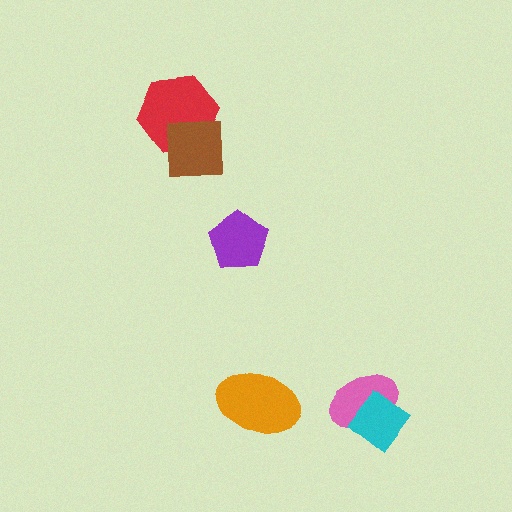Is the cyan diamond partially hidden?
No, no other shape covers it.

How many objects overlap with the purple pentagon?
0 objects overlap with the purple pentagon.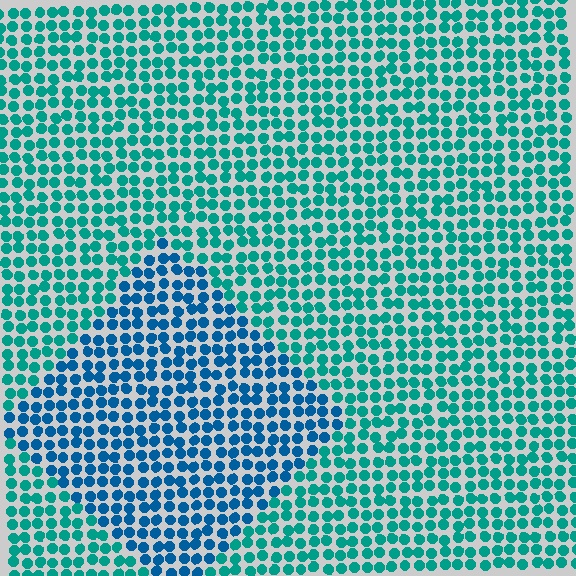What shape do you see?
I see a diamond.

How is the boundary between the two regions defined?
The boundary is defined purely by a slight shift in hue (about 32 degrees). Spacing, size, and orientation are identical on both sides.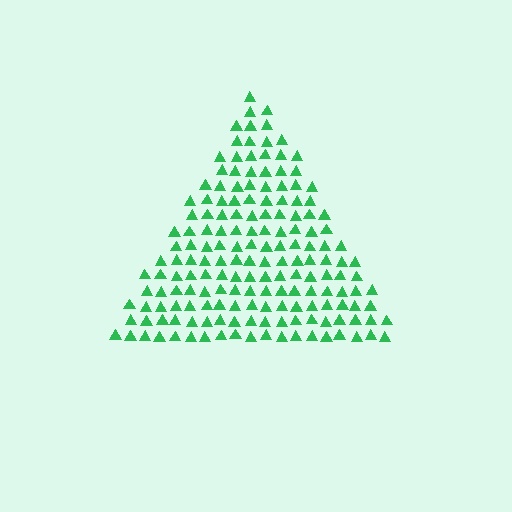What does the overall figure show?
The overall figure shows a triangle.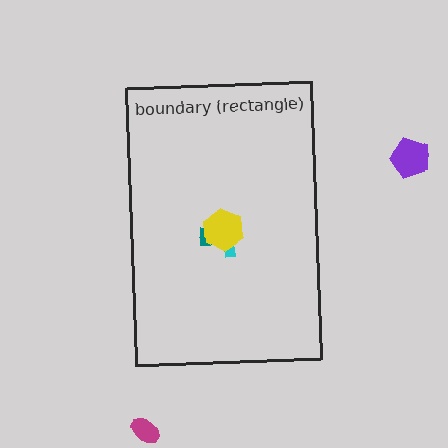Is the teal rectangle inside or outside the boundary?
Inside.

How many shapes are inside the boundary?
3 inside, 2 outside.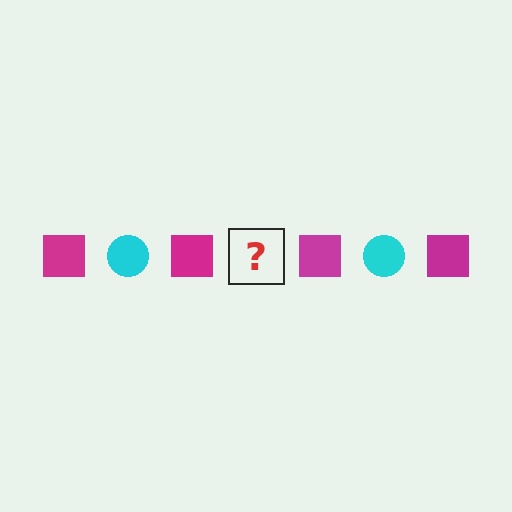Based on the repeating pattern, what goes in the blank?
The blank should be a cyan circle.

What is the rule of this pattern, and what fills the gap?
The rule is that the pattern alternates between magenta square and cyan circle. The gap should be filled with a cyan circle.